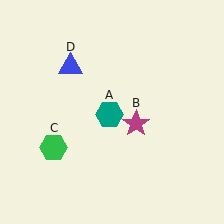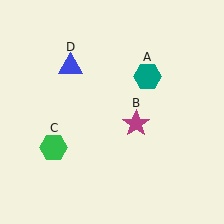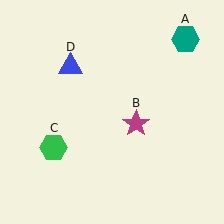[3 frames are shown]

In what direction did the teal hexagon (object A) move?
The teal hexagon (object A) moved up and to the right.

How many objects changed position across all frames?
1 object changed position: teal hexagon (object A).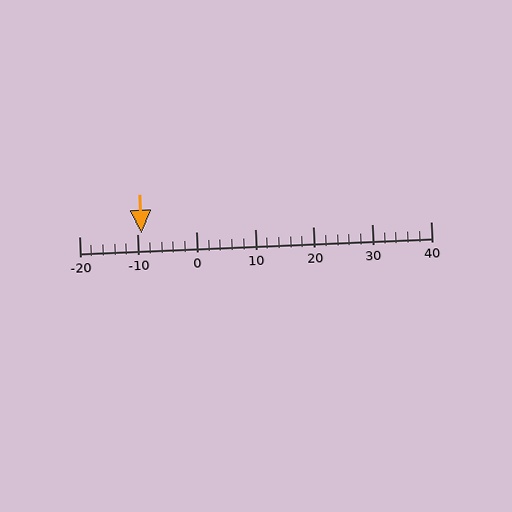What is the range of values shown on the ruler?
The ruler shows values from -20 to 40.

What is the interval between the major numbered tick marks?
The major tick marks are spaced 10 units apart.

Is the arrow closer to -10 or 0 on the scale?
The arrow is closer to -10.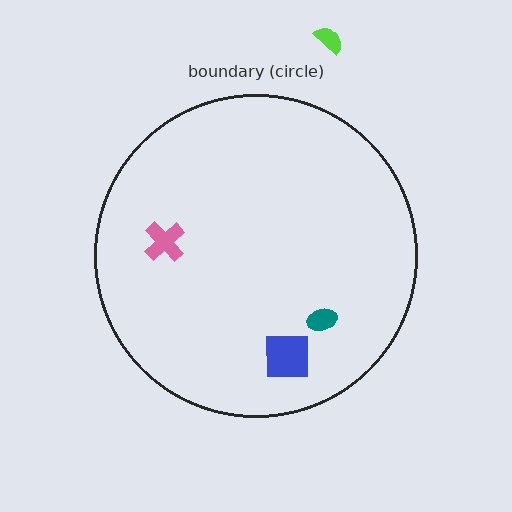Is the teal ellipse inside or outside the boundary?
Inside.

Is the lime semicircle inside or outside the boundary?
Outside.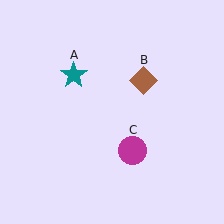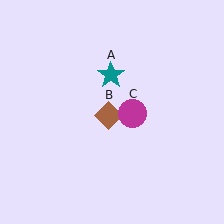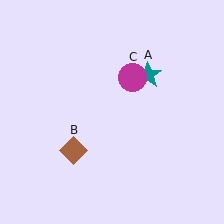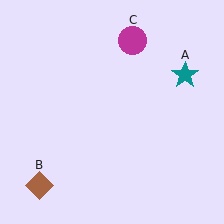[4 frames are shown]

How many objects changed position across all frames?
3 objects changed position: teal star (object A), brown diamond (object B), magenta circle (object C).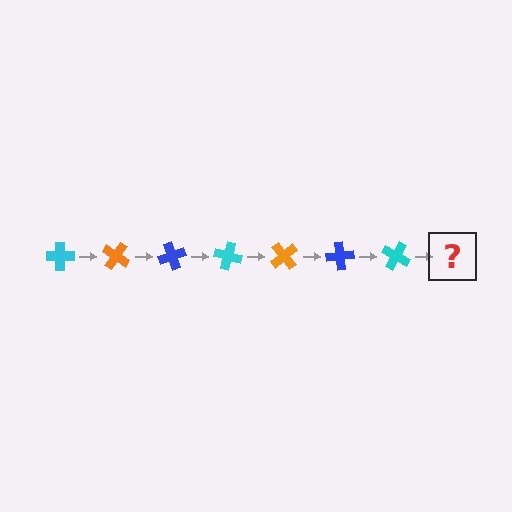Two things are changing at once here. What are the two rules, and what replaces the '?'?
The two rules are that it rotates 35 degrees each step and the color cycles through cyan, orange, and blue. The '?' should be an orange cross, rotated 245 degrees from the start.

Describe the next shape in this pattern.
It should be an orange cross, rotated 245 degrees from the start.